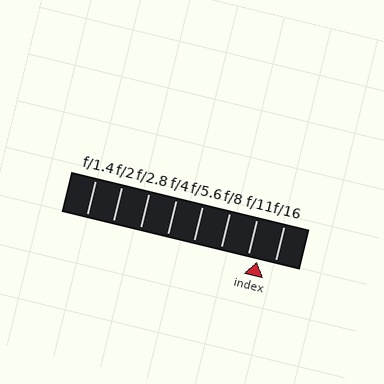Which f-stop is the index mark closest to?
The index mark is closest to f/11.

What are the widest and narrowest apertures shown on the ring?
The widest aperture shown is f/1.4 and the narrowest is f/16.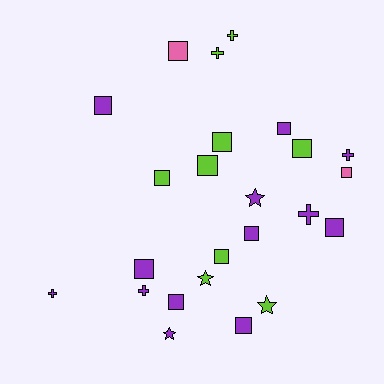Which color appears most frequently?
Purple, with 13 objects.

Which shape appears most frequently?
Square, with 14 objects.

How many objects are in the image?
There are 24 objects.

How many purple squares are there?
There are 7 purple squares.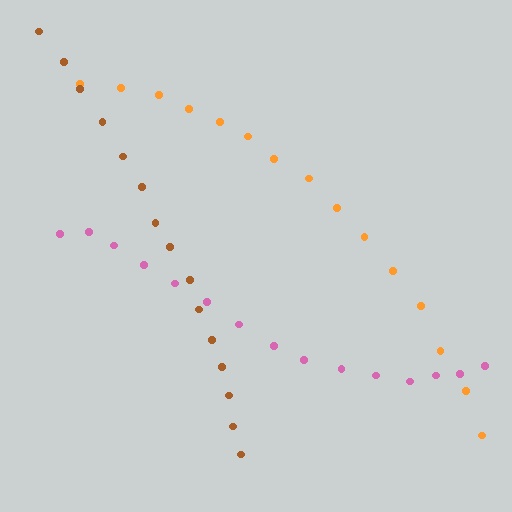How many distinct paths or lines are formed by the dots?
There are 3 distinct paths.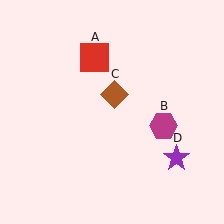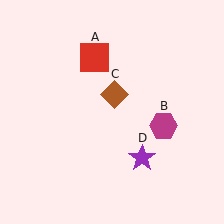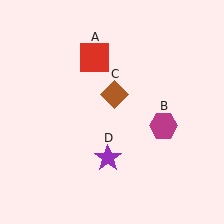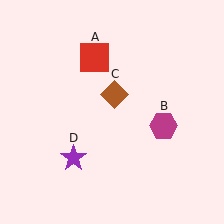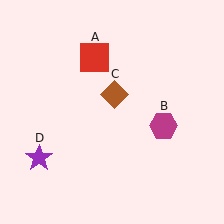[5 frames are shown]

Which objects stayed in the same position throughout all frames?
Red square (object A) and magenta hexagon (object B) and brown diamond (object C) remained stationary.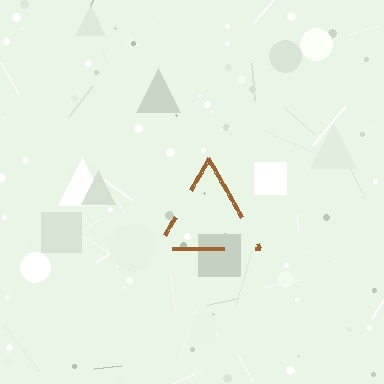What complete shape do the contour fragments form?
The contour fragments form a triangle.